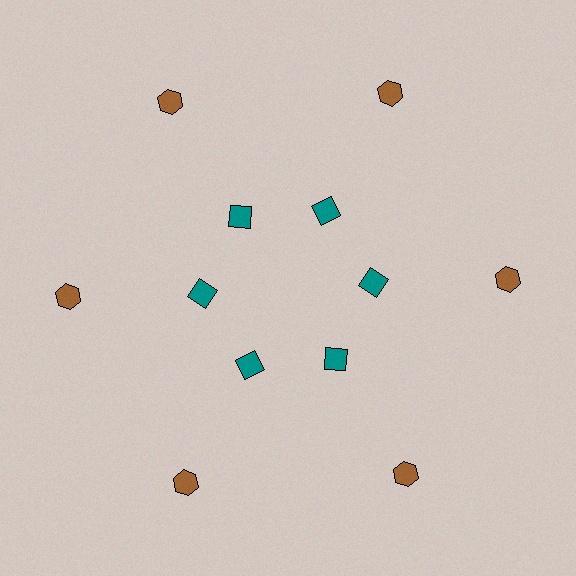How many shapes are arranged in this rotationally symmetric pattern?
There are 12 shapes, arranged in 6 groups of 2.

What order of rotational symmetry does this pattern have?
This pattern has 6-fold rotational symmetry.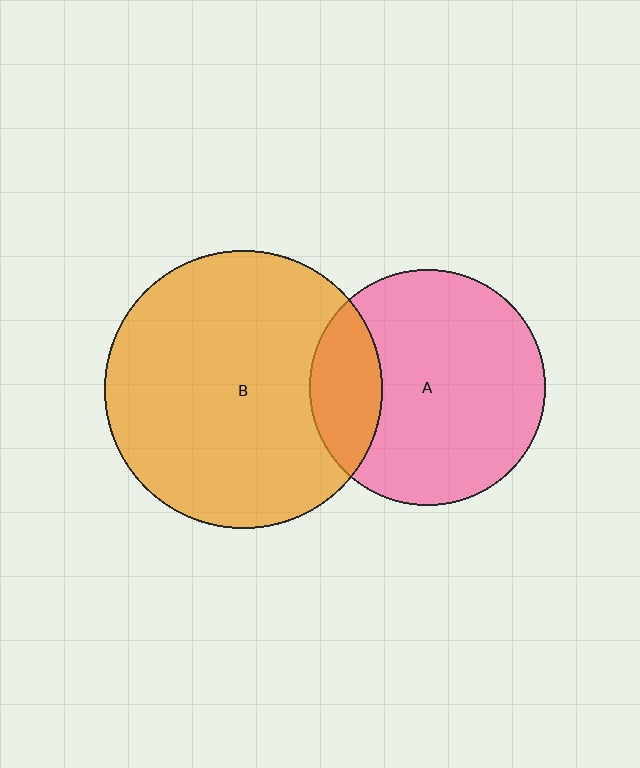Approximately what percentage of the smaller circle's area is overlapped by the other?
Approximately 20%.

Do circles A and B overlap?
Yes.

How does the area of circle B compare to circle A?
Approximately 1.4 times.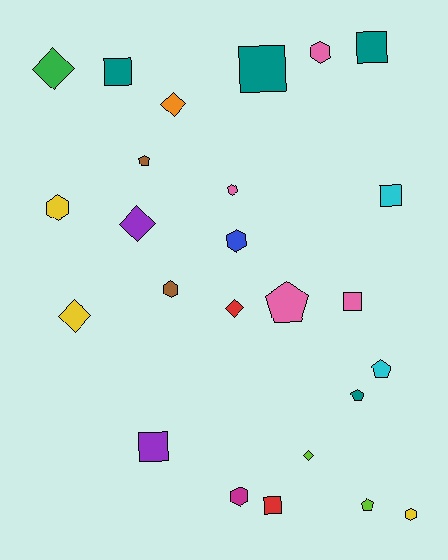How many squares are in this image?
There are 7 squares.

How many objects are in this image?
There are 25 objects.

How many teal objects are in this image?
There are 4 teal objects.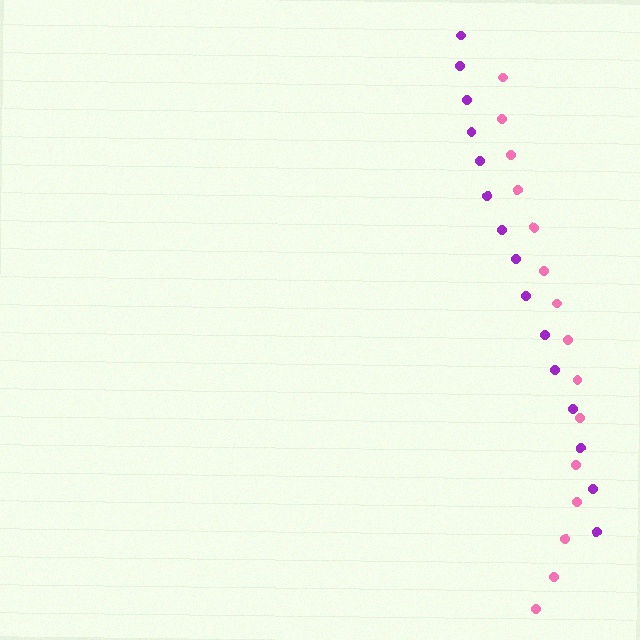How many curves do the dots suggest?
There are 2 distinct paths.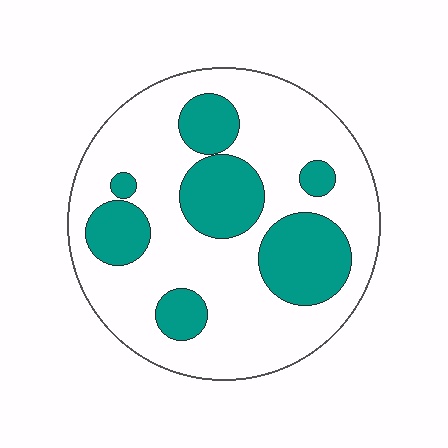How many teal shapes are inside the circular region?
7.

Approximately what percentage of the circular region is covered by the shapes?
Approximately 30%.